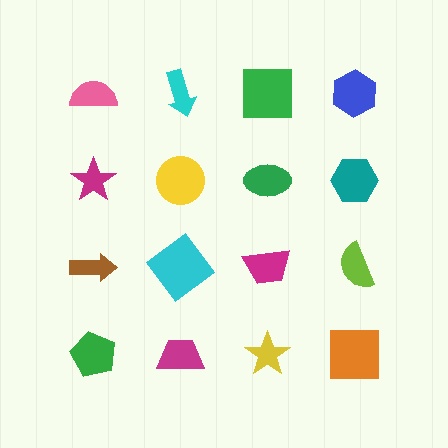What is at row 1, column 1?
A pink semicircle.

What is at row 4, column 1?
A green pentagon.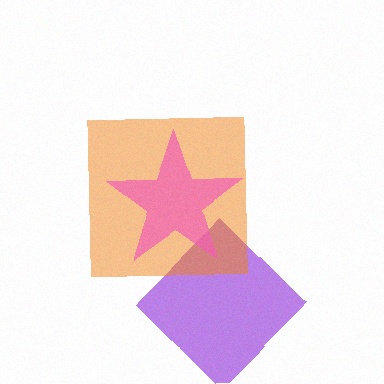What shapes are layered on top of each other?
The layered shapes are: a purple diamond, an orange square, a pink star.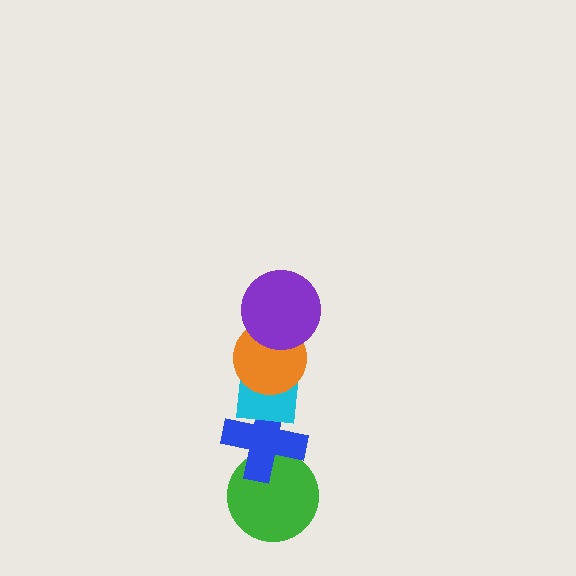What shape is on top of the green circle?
The blue cross is on top of the green circle.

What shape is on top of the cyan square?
The orange circle is on top of the cyan square.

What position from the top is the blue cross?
The blue cross is 4th from the top.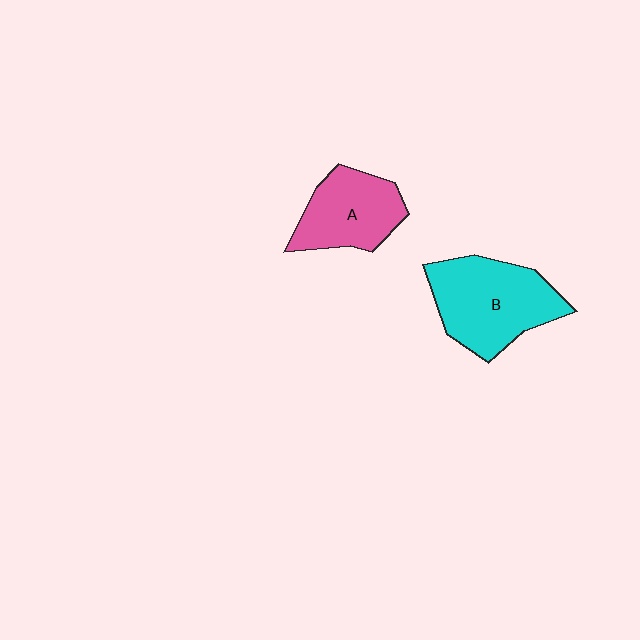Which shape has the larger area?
Shape B (cyan).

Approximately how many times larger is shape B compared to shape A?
Approximately 1.4 times.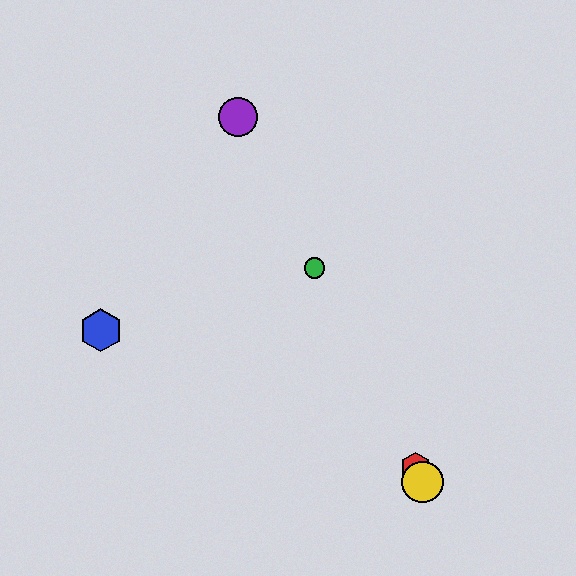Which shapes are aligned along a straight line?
The red hexagon, the green circle, the yellow circle, the purple circle are aligned along a straight line.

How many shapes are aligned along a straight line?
4 shapes (the red hexagon, the green circle, the yellow circle, the purple circle) are aligned along a straight line.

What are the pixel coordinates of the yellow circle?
The yellow circle is at (423, 482).